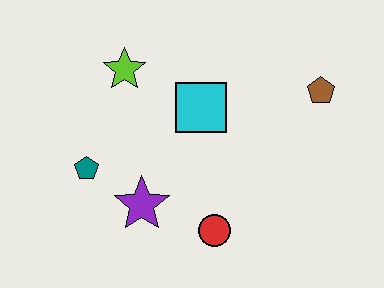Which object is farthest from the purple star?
The brown pentagon is farthest from the purple star.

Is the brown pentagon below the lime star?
Yes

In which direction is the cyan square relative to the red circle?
The cyan square is above the red circle.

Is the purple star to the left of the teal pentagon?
No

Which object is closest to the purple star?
The teal pentagon is closest to the purple star.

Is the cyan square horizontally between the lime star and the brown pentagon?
Yes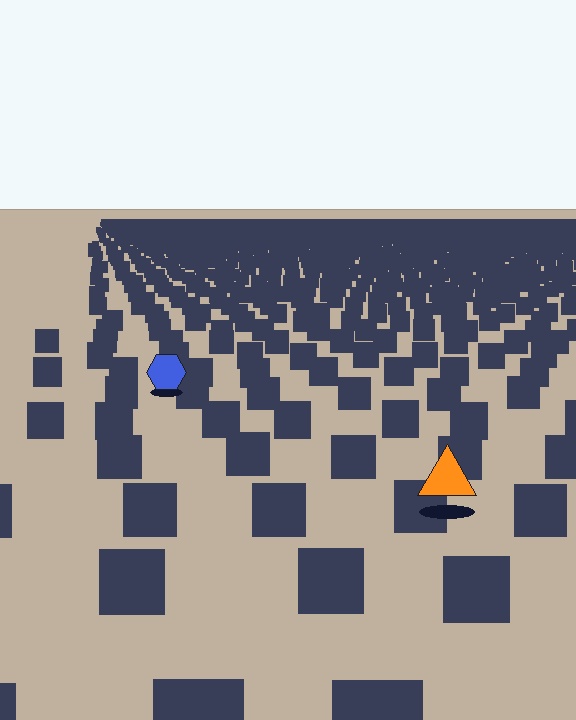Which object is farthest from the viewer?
The blue hexagon is farthest from the viewer. It appears smaller and the ground texture around it is denser.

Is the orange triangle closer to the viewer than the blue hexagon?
Yes. The orange triangle is closer — you can tell from the texture gradient: the ground texture is coarser near it.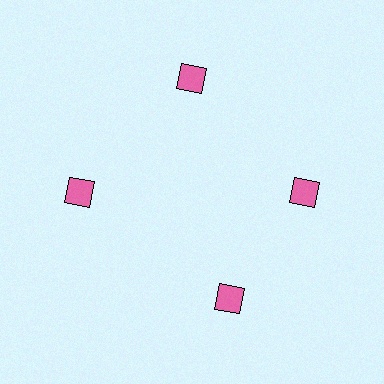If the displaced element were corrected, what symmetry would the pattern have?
It would have 4-fold rotational symmetry — the pattern would map onto itself every 90 degrees.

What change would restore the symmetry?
The symmetry would be restored by rotating it back into even spacing with its neighbors so that all 4 squares sit at equal angles and equal distance from the center.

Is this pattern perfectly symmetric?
No. The 4 pink squares are arranged in a ring, but one element near the 6 o'clock position is rotated out of alignment along the ring, breaking the 4-fold rotational symmetry.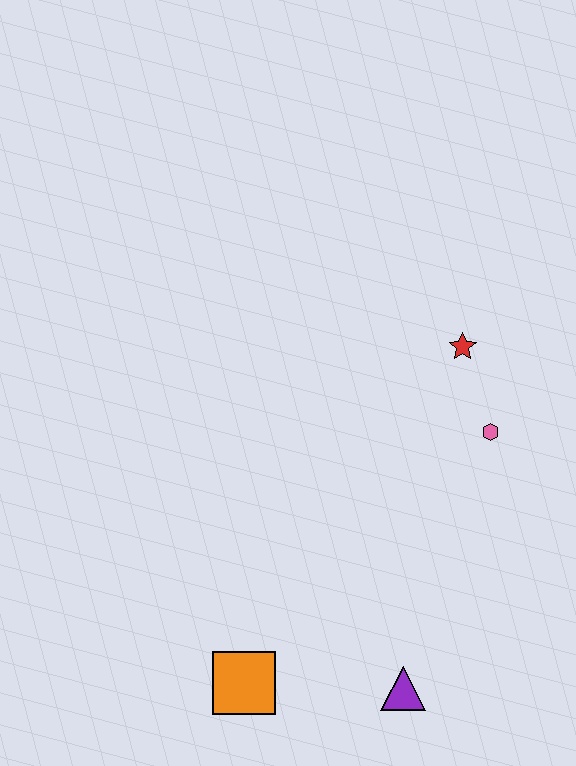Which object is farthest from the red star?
The orange square is farthest from the red star.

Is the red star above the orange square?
Yes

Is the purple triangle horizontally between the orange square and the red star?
Yes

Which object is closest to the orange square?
The purple triangle is closest to the orange square.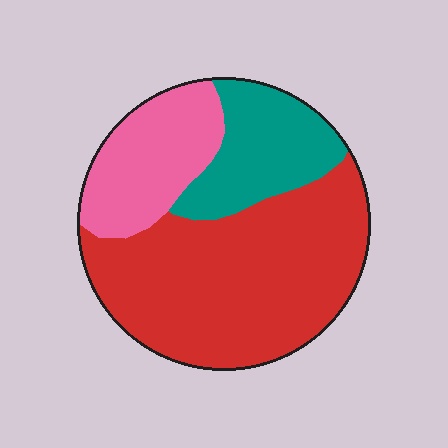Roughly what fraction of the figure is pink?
Pink takes up about one fifth (1/5) of the figure.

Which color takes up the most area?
Red, at roughly 55%.